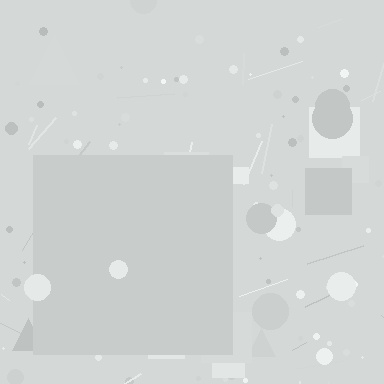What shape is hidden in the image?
A square is hidden in the image.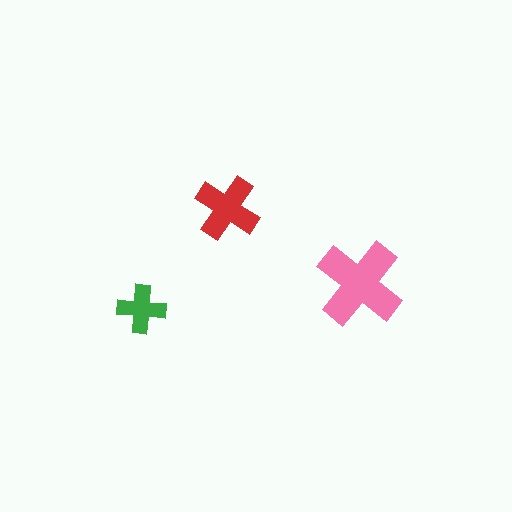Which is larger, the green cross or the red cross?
The red one.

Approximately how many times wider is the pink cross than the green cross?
About 2 times wider.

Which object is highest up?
The red cross is topmost.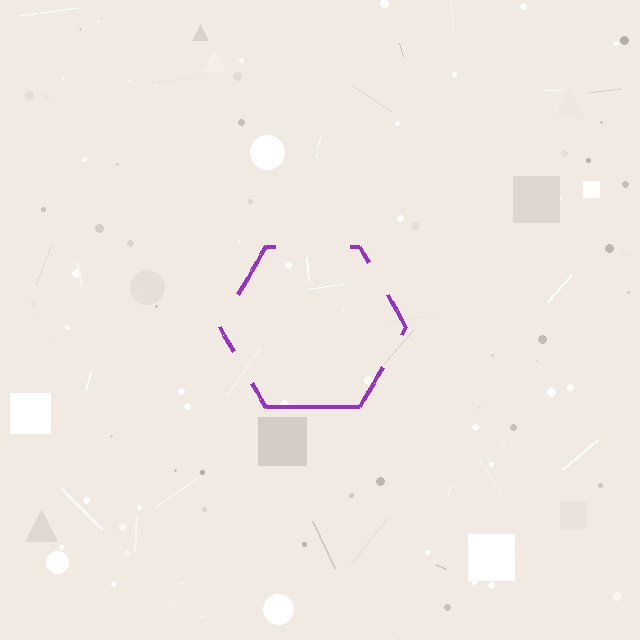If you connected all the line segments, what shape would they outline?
They would outline a hexagon.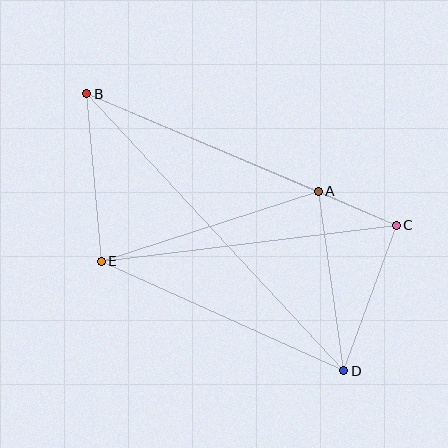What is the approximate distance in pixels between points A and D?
The distance between A and D is approximately 181 pixels.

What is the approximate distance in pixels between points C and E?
The distance between C and E is approximately 297 pixels.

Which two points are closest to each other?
Points A and C are closest to each other.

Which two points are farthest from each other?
Points B and D are farthest from each other.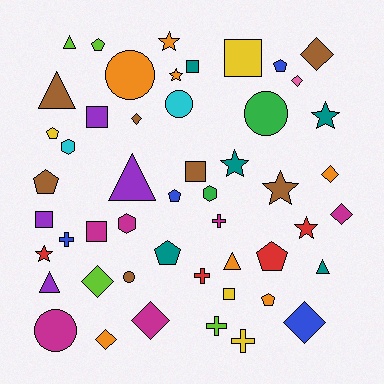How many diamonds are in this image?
There are 9 diamonds.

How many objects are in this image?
There are 50 objects.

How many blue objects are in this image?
There are 4 blue objects.